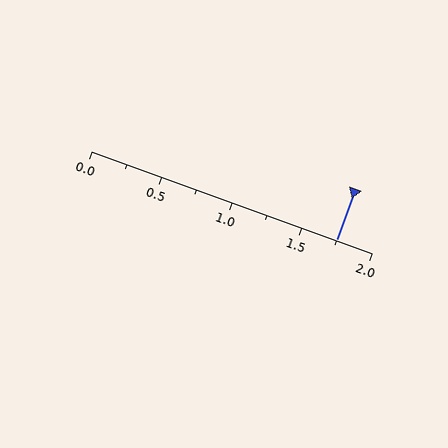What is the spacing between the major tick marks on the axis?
The major ticks are spaced 0.5 apart.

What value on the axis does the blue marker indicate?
The marker indicates approximately 1.75.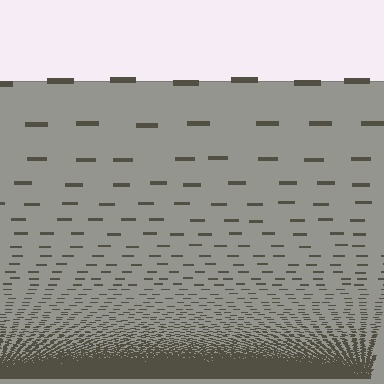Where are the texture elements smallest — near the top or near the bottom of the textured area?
Near the bottom.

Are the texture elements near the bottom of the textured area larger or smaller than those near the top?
Smaller. The gradient is inverted — elements near the bottom are smaller and denser.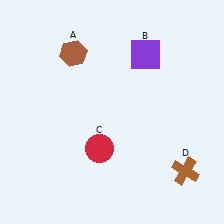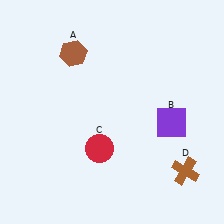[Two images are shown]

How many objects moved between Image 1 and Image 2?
1 object moved between the two images.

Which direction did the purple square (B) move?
The purple square (B) moved down.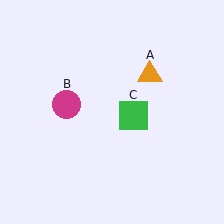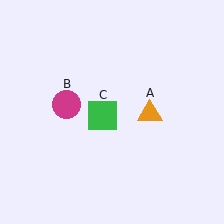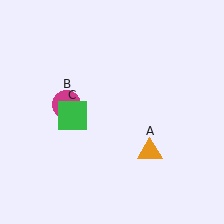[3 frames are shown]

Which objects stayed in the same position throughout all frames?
Magenta circle (object B) remained stationary.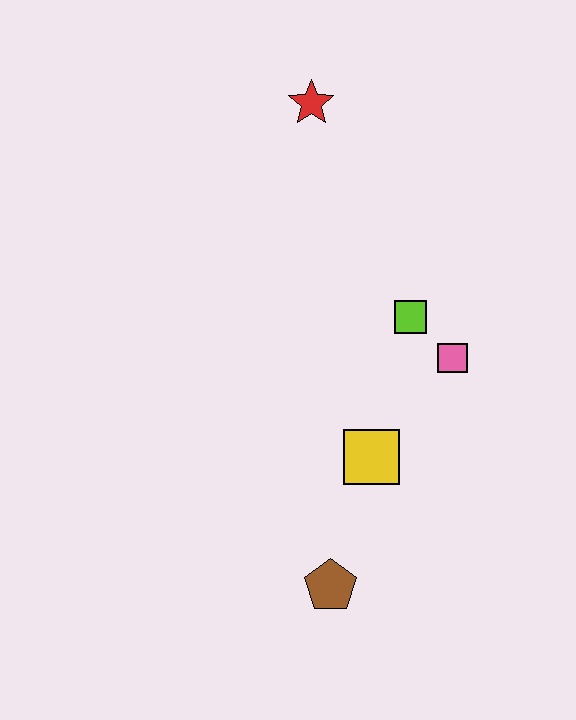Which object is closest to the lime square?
The pink square is closest to the lime square.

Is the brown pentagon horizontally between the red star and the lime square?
Yes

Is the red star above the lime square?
Yes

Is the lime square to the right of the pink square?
No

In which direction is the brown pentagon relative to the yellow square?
The brown pentagon is below the yellow square.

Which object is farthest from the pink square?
The red star is farthest from the pink square.